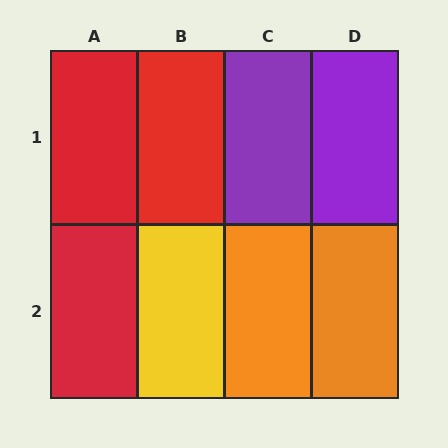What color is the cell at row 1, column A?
Red.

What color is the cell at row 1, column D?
Purple.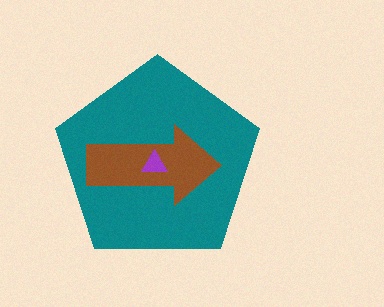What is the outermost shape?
The teal pentagon.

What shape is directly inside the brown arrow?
The purple triangle.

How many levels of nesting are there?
3.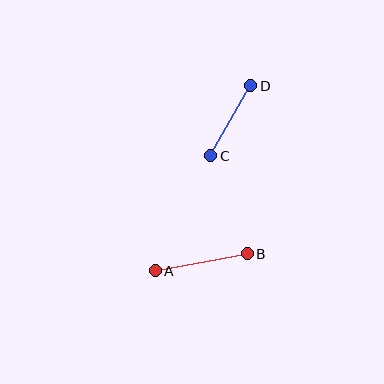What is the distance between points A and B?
The distance is approximately 94 pixels.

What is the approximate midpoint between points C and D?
The midpoint is at approximately (231, 121) pixels.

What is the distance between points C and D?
The distance is approximately 81 pixels.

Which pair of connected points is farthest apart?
Points A and B are farthest apart.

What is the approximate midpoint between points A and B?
The midpoint is at approximately (201, 262) pixels.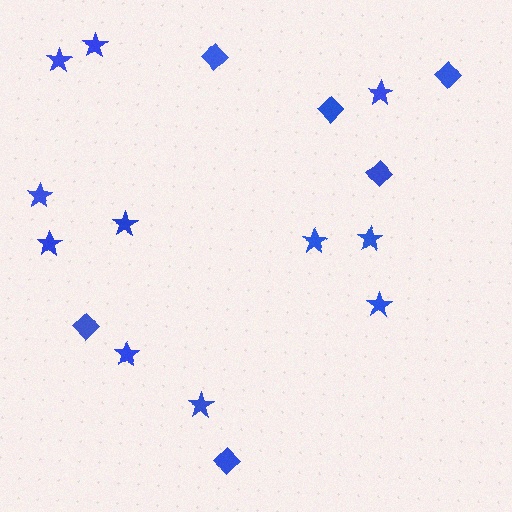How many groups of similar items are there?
There are 2 groups: one group of diamonds (6) and one group of stars (11).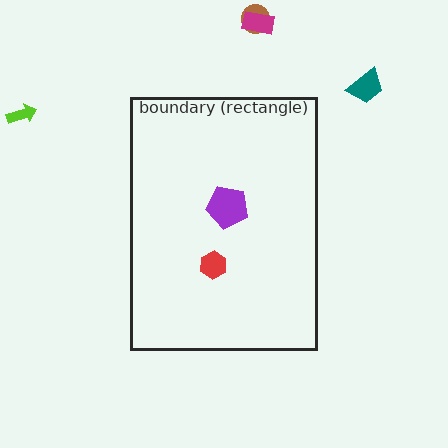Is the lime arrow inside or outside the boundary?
Outside.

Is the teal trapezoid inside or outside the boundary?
Outside.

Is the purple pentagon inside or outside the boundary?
Inside.